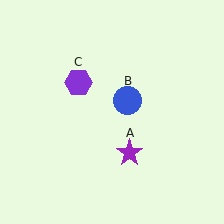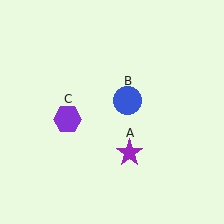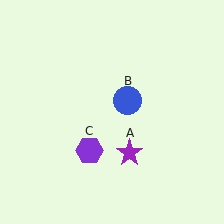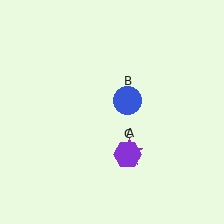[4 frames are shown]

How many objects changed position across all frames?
1 object changed position: purple hexagon (object C).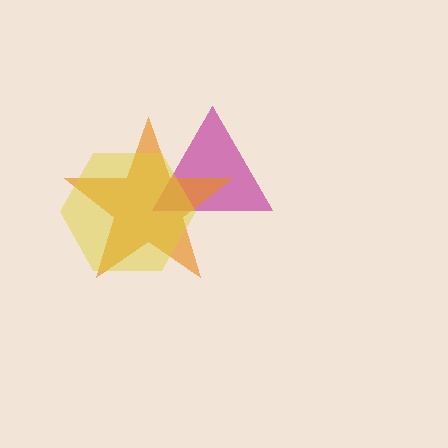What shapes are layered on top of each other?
The layered shapes are: a magenta triangle, an orange star, a yellow hexagon.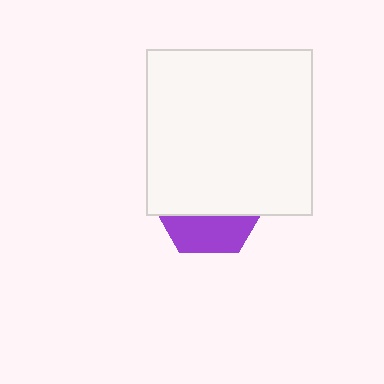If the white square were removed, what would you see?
You would see the complete purple hexagon.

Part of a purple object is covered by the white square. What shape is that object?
It is a hexagon.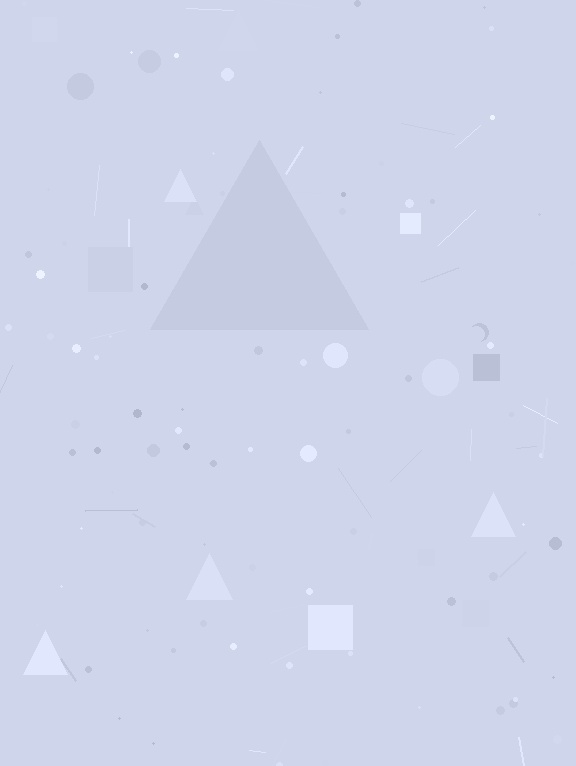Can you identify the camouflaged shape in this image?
The camouflaged shape is a triangle.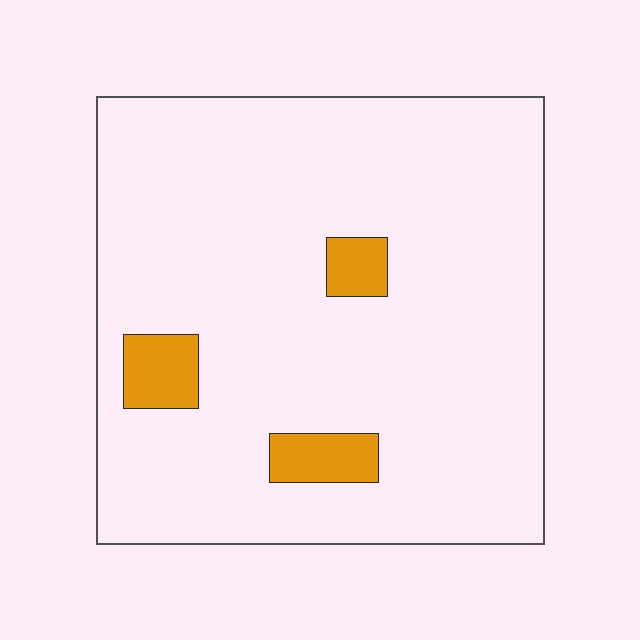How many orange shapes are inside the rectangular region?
3.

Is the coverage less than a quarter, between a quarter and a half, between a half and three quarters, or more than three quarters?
Less than a quarter.